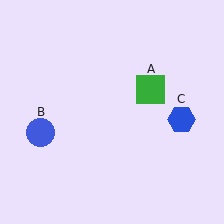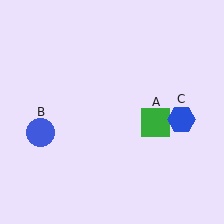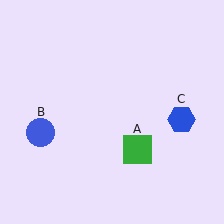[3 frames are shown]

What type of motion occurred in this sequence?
The green square (object A) rotated clockwise around the center of the scene.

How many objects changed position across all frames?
1 object changed position: green square (object A).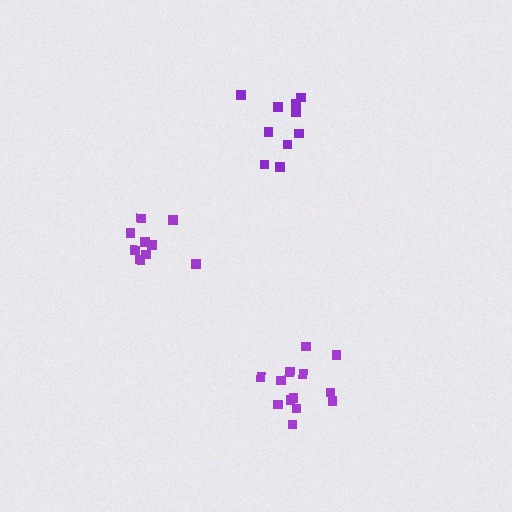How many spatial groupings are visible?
There are 3 spatial groupings.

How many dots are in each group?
Group 1: 10 dots, Group 2: 9 dots, Group 3: 13 dots (32 total).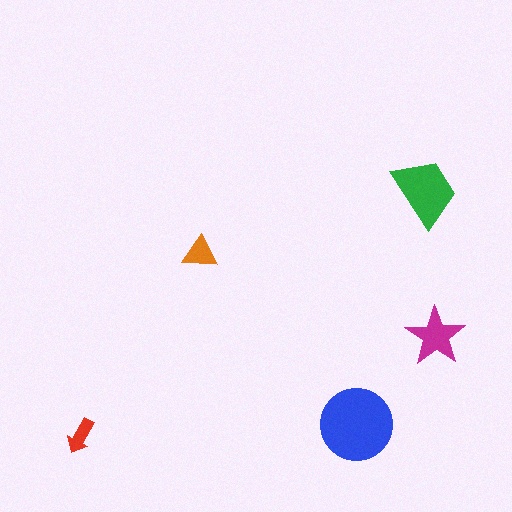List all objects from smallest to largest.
The red arrow, the orange triangle, the magenta star, the green trapezoid, the blue circle.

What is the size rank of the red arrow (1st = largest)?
5th.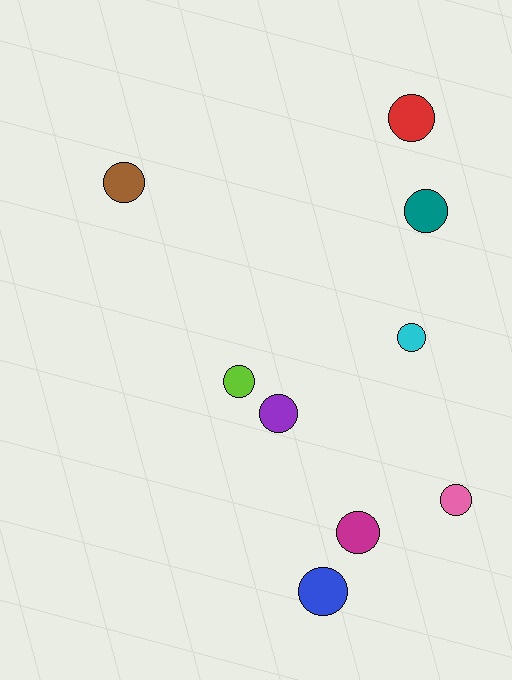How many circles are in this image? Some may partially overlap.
There are 9 circles.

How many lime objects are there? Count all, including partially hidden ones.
There is 1 lime object.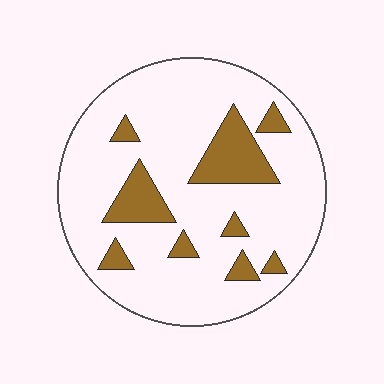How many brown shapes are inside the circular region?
9.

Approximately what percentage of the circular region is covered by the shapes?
Approximately 15%.